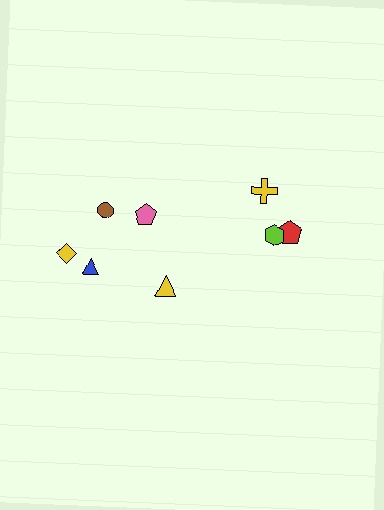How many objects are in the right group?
There are 3 objects.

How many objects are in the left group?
There are 5 objects.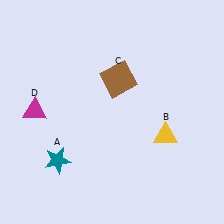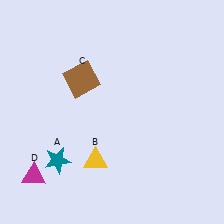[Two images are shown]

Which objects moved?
The objects that moved are: the yellow triangle (B), the brown square (C), the magenta triangle (D).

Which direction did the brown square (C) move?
The brown square (C) moved left.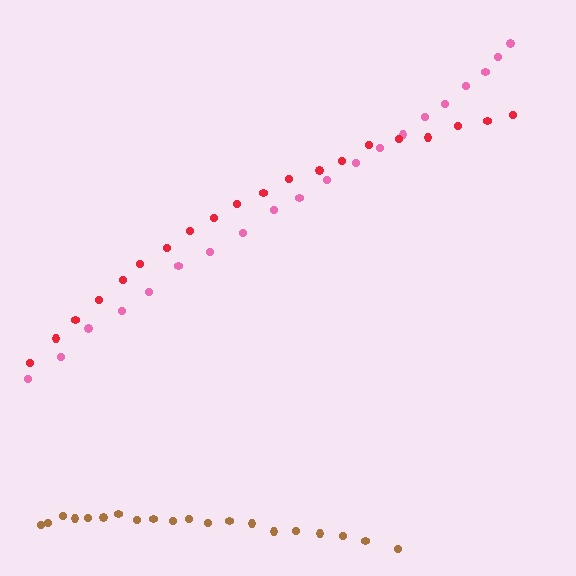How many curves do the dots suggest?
There are 3 distinct paths.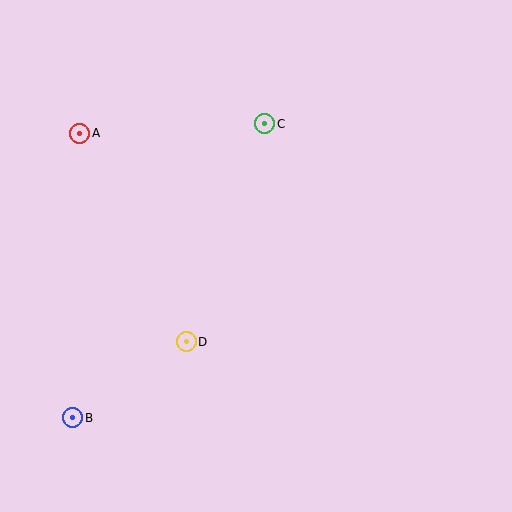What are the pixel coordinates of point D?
Point D is at (186, 342).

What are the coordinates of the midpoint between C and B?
The midpoint between C and B is at (169, 271).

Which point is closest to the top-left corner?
Point A is closest to the top-left corner.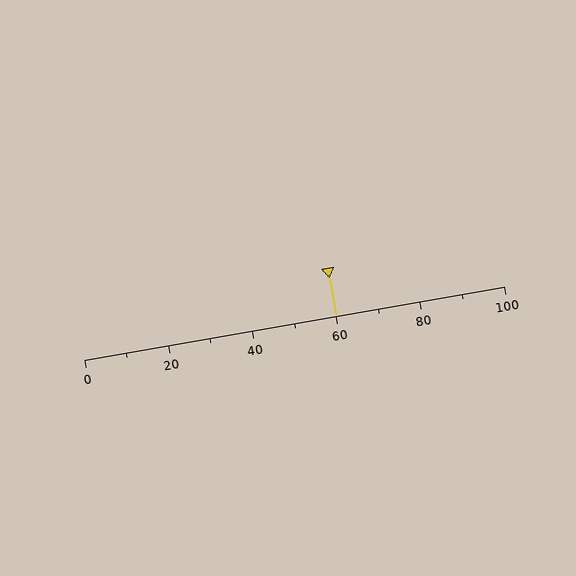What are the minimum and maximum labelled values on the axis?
The axis runs from 0 to 100.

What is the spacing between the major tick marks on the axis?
The major ticks are spaced 20 apart.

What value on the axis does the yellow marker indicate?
The marker indicates approximately 60.